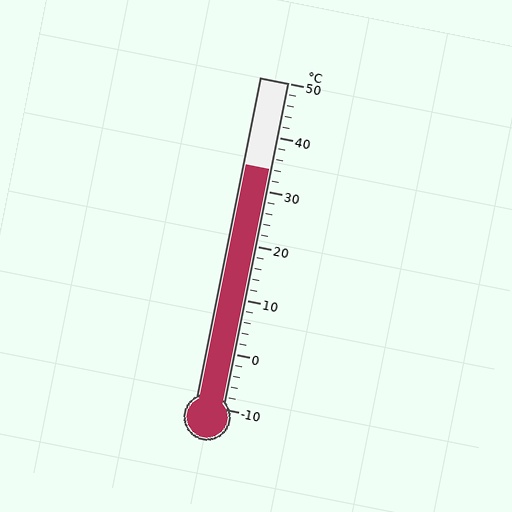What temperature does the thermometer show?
The thermometer shows approximately 34°C.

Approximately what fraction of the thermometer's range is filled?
The thermometer is filled to approximately 75% of its range.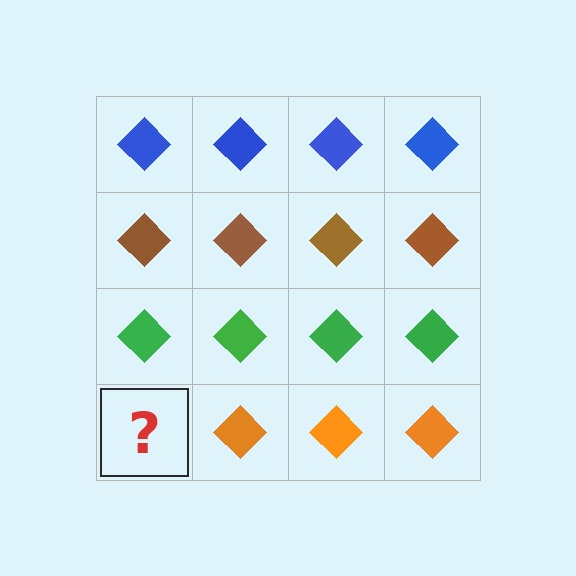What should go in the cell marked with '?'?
The missing cell should contain an orange diamond.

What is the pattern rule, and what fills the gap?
The rule is that each row has a consistent color. The gap should be filled with an orange diamond.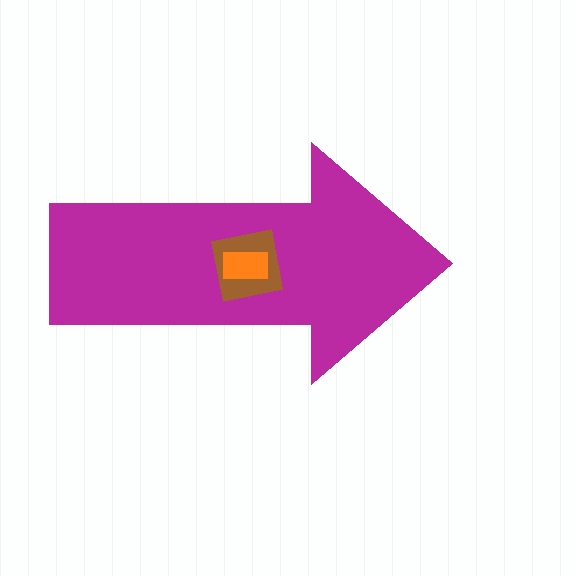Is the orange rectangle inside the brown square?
Yes.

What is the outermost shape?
The magenta arrow.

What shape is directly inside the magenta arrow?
The brown square.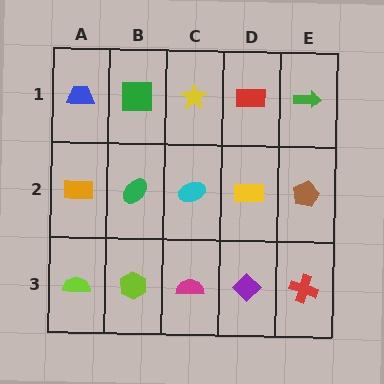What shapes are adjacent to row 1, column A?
An orange rectangle (row 2, column A), a green square (row 1, column B).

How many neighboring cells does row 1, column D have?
3.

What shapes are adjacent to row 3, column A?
An orange rectangle (row 2, column A), a lime hexagon (row 3, column B).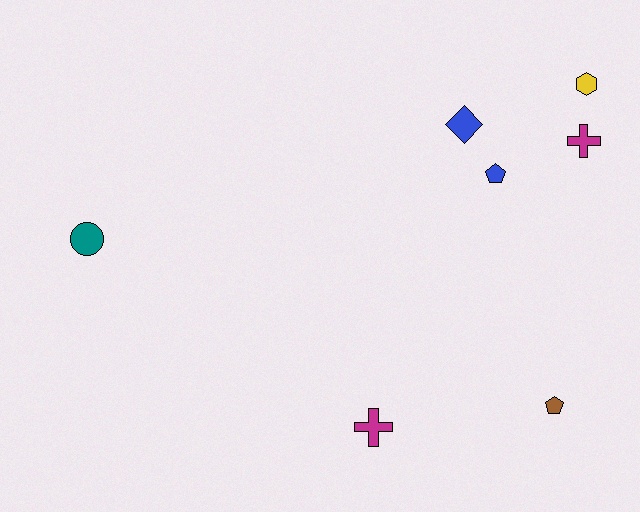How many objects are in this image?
There are 7 objects.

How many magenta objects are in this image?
There are 2 magenta objects.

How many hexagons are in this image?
There is 1 hexagon.